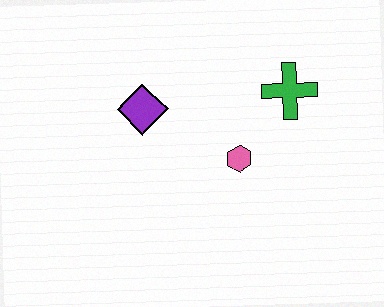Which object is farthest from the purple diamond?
The green cross is farthest from the purple diamond.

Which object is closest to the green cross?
The pink hexagon is closest to the green cross.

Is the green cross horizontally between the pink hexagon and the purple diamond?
No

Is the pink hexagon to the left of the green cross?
Yes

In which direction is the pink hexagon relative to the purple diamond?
The pink hexagon is to the right of the purple diamond.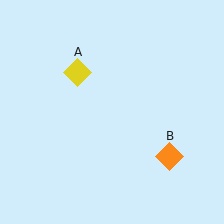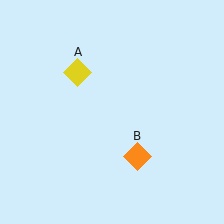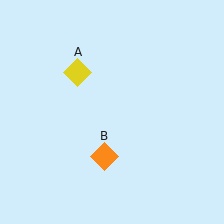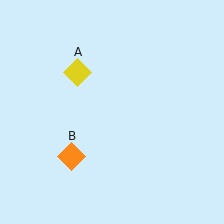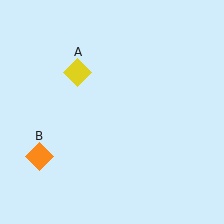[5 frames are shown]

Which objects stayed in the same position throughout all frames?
Yellow diamond (object A) remained stationary.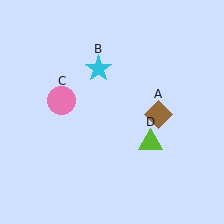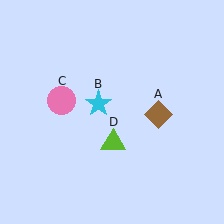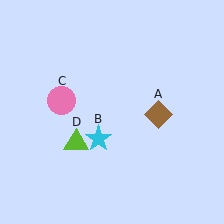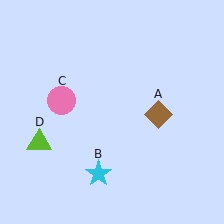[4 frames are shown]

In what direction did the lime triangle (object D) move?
The lime triangle (object D) moved left.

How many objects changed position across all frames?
2 objects changed position: cyan star (object B), lime triangle (object D).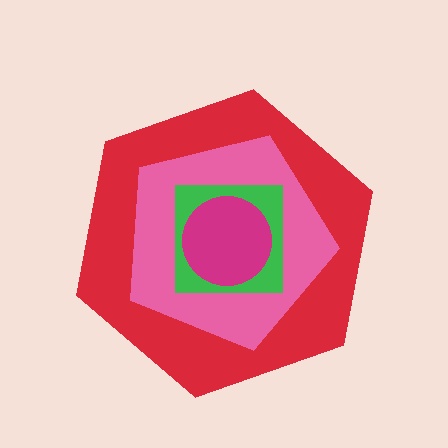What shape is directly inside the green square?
The magenta circle.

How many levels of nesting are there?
4.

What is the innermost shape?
The magenta circle.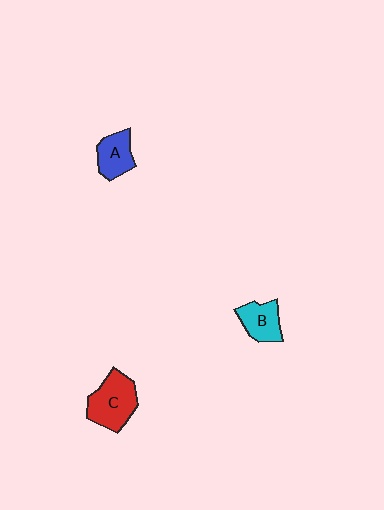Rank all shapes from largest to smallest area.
From largest to smallest: C (red), B (cyan), A (blue).